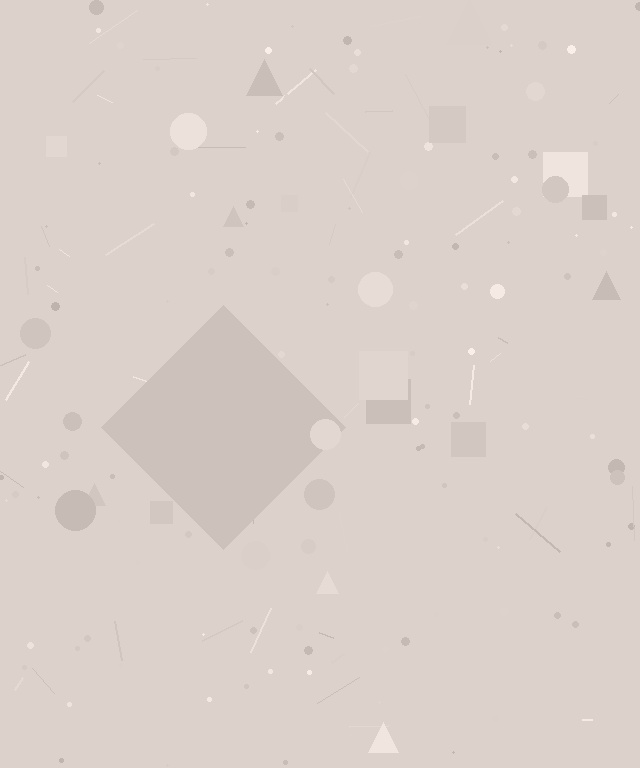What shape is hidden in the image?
A diamond is hidden in the image.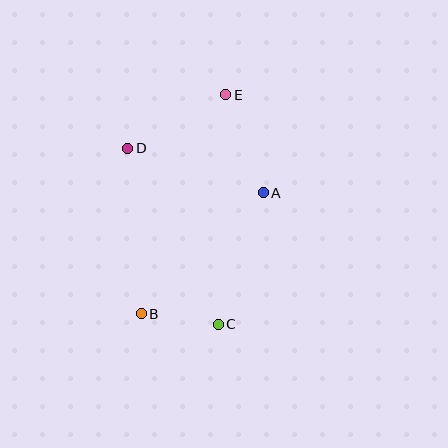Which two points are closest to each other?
Points B and C are closest to each other.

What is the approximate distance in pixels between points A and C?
The distance between A and C is approximately 139 pixels.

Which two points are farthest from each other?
Points B and E are farthest from each other.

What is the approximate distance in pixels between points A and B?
The distance between A and B is approximately 172 pixels.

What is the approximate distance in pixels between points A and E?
The distance between A and E is approximately 105 pixels.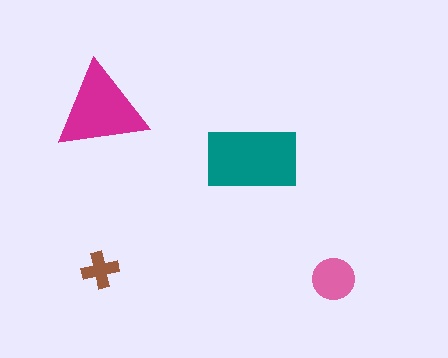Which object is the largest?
The teal rectangle.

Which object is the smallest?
The brown cross.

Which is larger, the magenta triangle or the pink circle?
The magenta triangle.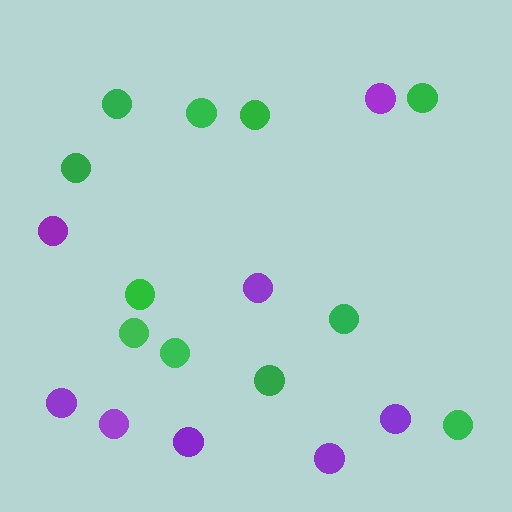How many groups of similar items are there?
There are 2 groups: one group of green circles (11) and one group of purple circles (8).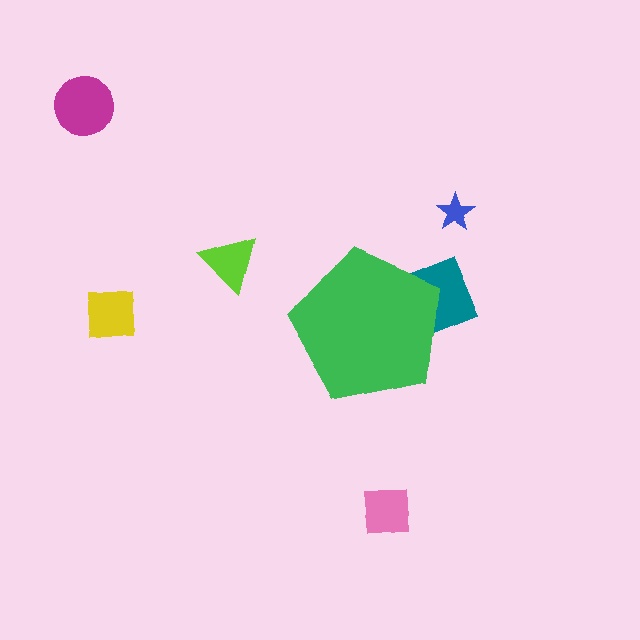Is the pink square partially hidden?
No, the pink square is fully visible.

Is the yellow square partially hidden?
No, the yellow square is fully visible.